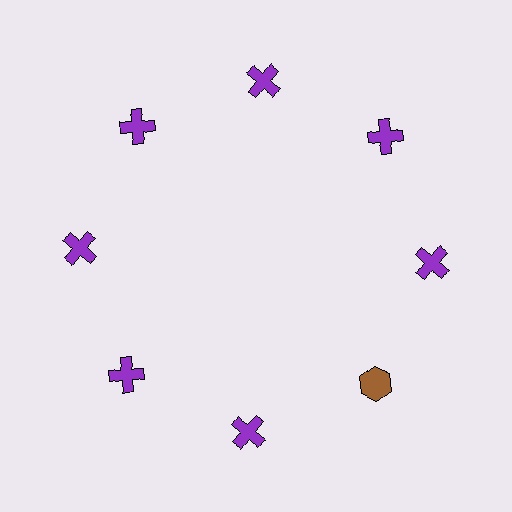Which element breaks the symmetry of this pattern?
The brown hexagon at roughly the 4 o'clock position breaks the symmetry. All other shapes are purple crosses.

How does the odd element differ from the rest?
It differs in both color (brown instead of purple) and shape (hexagon instead of cross).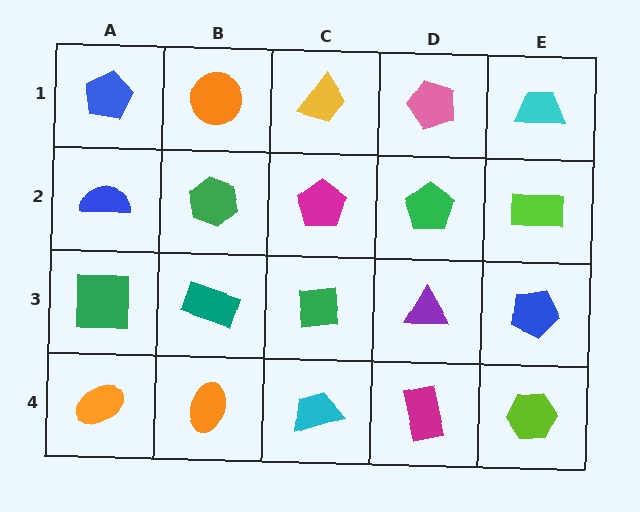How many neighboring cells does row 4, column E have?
2.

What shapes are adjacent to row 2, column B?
An orange circle (row 1, column B), a teal rectangle (row 3, column B), a blue semicircle (row 2, column A), a magenta pentagon (row 2, column C).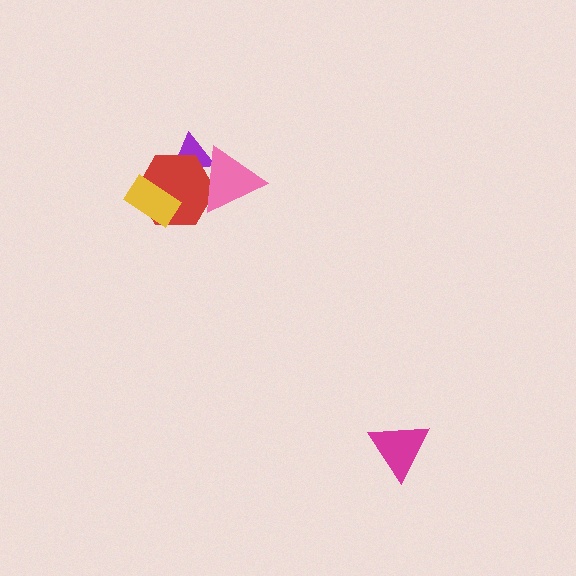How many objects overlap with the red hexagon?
3 objects overlap with the red hexagon.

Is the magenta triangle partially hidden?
No, no other shape covers it.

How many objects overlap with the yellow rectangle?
1 object overlaps with the yellow rectangle.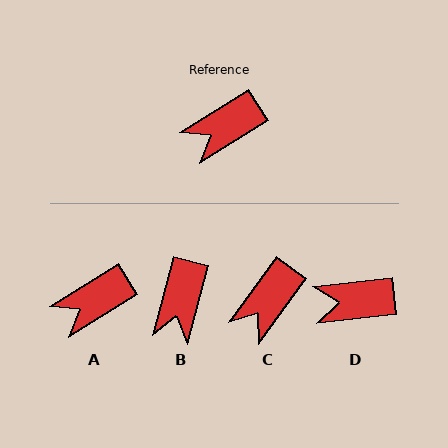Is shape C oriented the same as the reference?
No, it is off by about 22 degrees.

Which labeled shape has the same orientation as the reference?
A.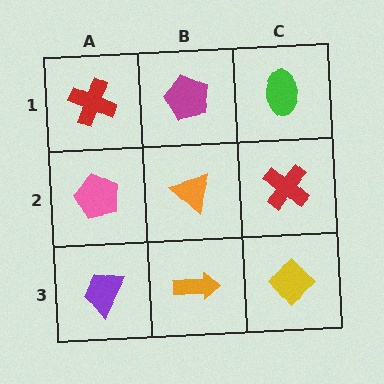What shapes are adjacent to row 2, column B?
A magenta pentagon (row 1, column B), an orange arrow (row 3, column B), a pink pentagon (row 2, column A), a red cross (row 2, column C).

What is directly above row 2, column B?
A magenta pentagon.